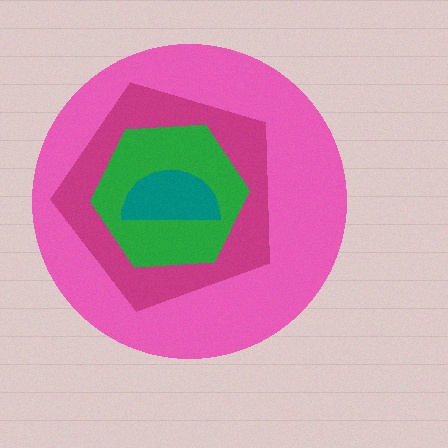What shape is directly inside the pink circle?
The magenta pentagon.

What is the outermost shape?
The pink circle.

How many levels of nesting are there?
4.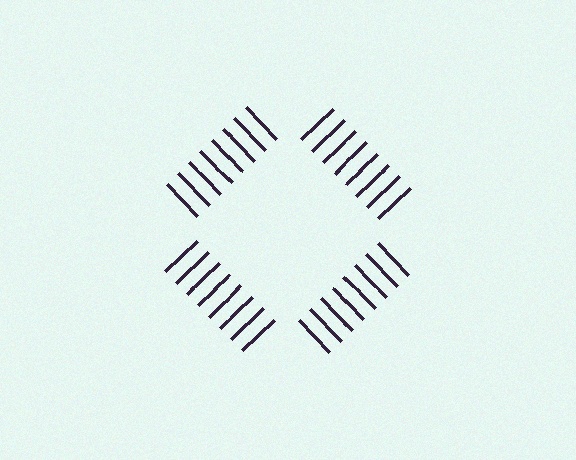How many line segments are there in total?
32 — 8 along each of the 4 edges.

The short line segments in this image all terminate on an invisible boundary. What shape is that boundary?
An illusory square — the line segments terminate on its edges but no continuous stroke is drawn.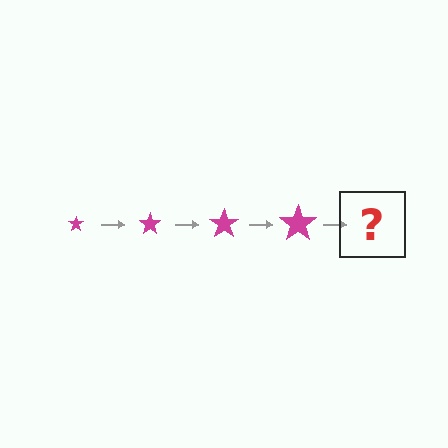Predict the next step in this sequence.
The next step is a magenta star, larger than the previous one.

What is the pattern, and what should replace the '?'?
The pattern is that the star gets progressively larger each step. The '?' should be a magenta star, larger than the previous one.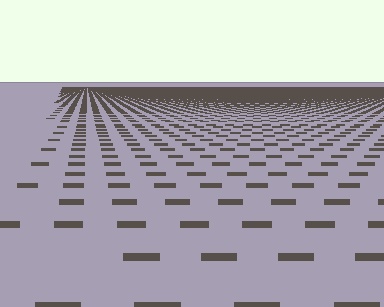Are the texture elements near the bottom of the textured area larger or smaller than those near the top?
Larger. Near the bottom, elements are closer to the viewer and appear at a bigger on-screen size.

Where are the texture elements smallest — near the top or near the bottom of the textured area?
Near the top.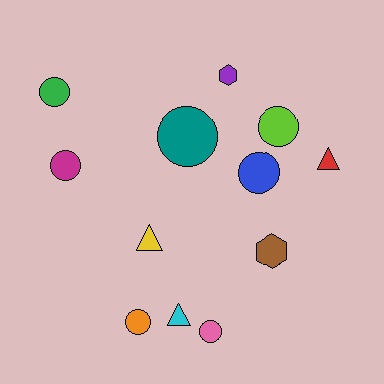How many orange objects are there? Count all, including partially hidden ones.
There is 1 orange object.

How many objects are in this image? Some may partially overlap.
There are 12 objects.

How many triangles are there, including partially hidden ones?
There are 3 triangles.